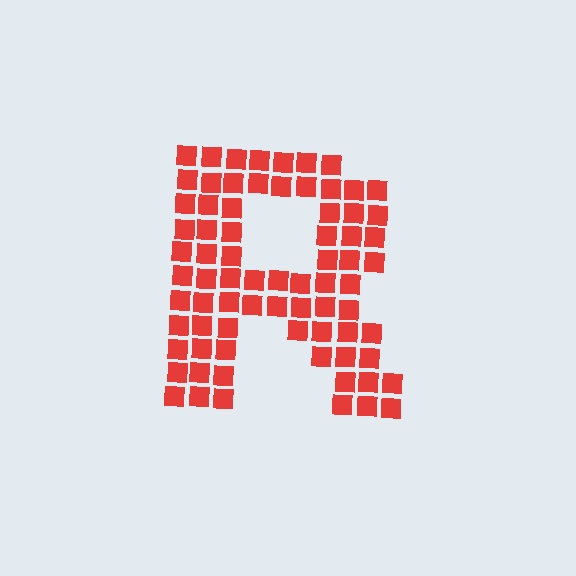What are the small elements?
The small elements are squares.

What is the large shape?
The large shape is the letter R.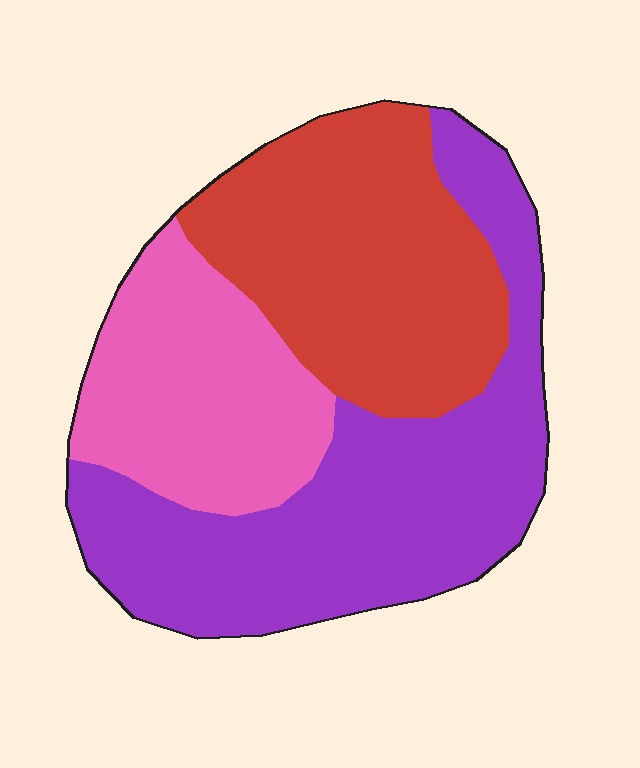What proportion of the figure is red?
Red takes up about one third (1/3) of the figure.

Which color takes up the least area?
Pink, at roughly 25%.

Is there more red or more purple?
Purple.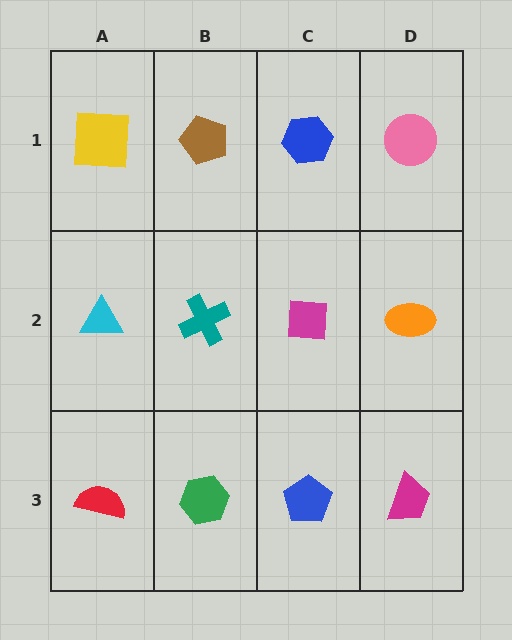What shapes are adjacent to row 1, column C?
A magenta square (row 2, column C), a brown pentagon (row 1, column B), a pink circle (row 1, column D).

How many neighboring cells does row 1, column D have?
2.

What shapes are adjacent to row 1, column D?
An orange ellipse (row 2, column D), a blue hexagon (row 1, column C).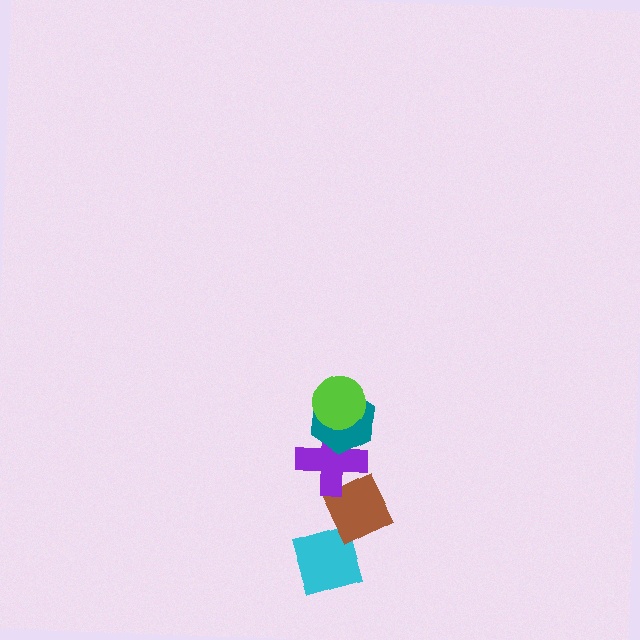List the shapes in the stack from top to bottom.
From top to bottom: the lime circle, the teal hexagon, the purple cross, the brown diamond, the cyan diamond.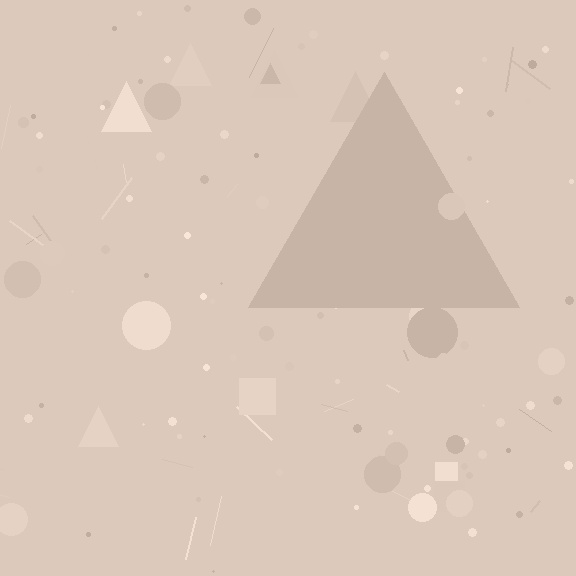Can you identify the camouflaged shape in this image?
The camouflaged shape is a triangle.